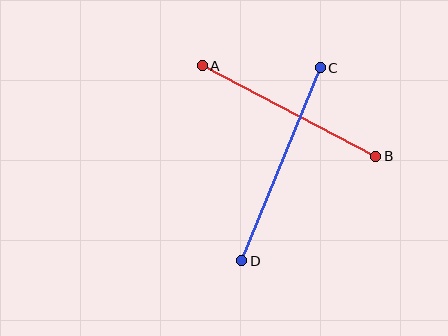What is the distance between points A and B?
The distance is approximately 195 pixels.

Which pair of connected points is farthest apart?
Points C and D are farthest apart.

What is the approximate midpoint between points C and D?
The midpoint is at approximately (281, 164) pixels.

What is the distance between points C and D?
The distance is approximately 209 pixels.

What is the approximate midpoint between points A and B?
The midpoint is at approximately (289, 111) pixels.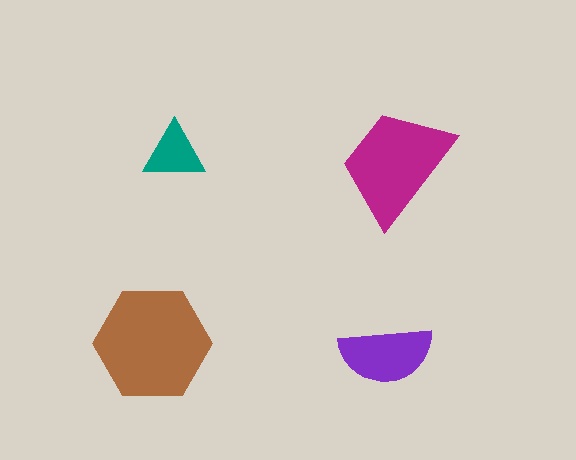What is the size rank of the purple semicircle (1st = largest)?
3rd.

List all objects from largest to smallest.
The brown hexagon, the magenta trapezoid, the purple semicircle, the teal triangle.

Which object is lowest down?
The purple semicircle is bottommost.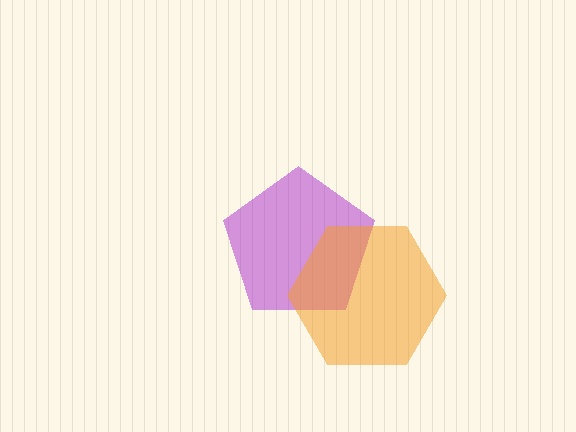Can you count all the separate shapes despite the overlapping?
Yes, there are 2 separate shapes.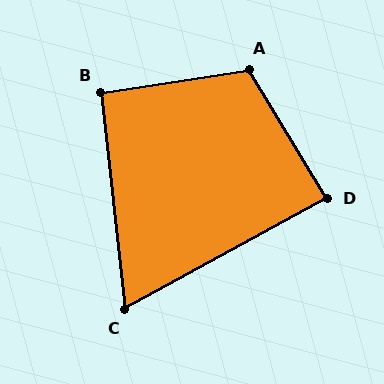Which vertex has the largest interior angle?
A, at approximately 112 degrees.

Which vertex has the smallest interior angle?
C, at approximately 68 degrees.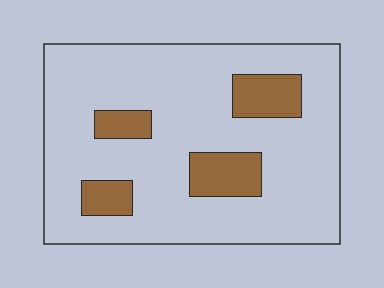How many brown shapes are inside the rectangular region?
4.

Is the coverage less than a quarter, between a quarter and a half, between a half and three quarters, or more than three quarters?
Less than a quarter.